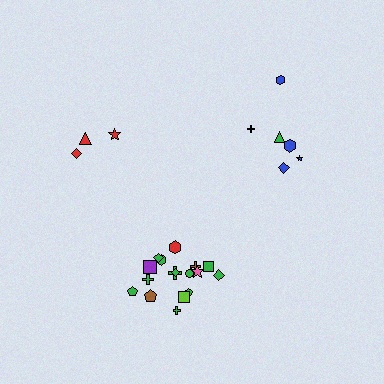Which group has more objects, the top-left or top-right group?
The top-right group.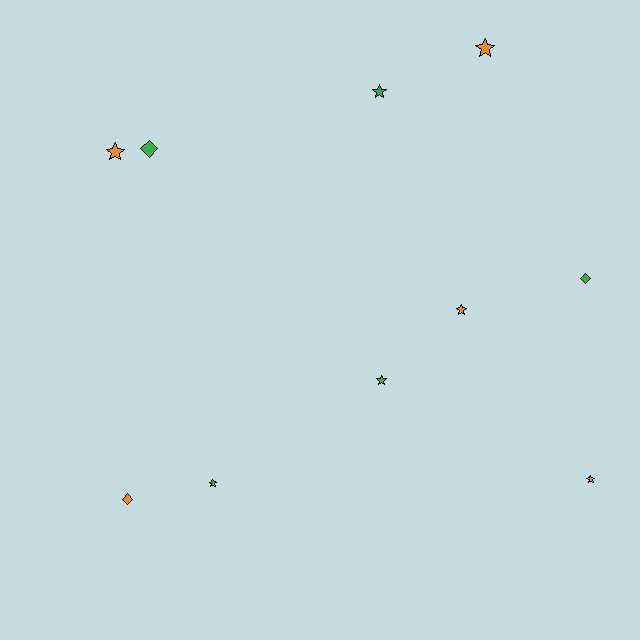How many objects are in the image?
There are 10 objects.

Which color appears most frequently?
Green, with 5 objects.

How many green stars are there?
There are 3 green stars.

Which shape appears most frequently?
Star, with 7 objects.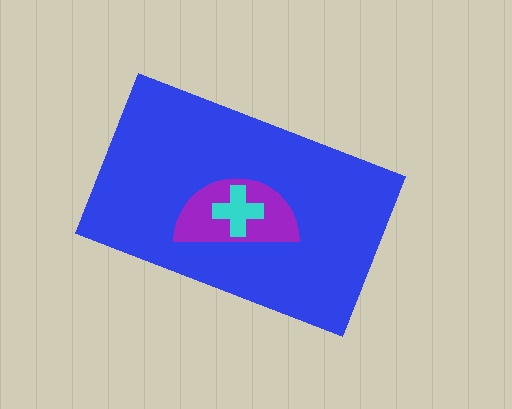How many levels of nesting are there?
3.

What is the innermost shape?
The cyan cross.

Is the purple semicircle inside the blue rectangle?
Yes.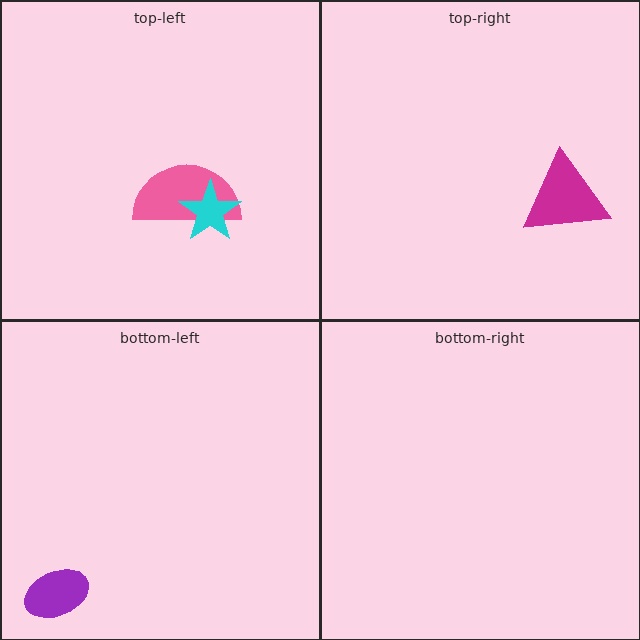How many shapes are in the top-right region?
1.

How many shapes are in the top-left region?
2.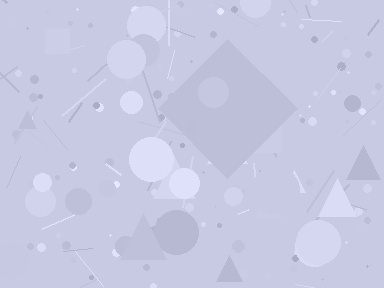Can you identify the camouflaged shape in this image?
The camouflaged shape is a diamond.